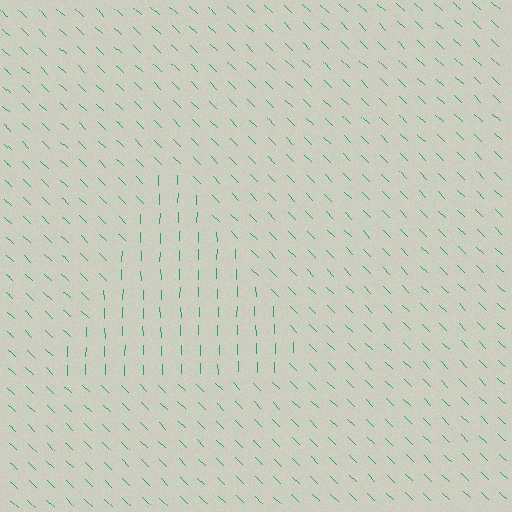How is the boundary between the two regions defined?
The boundary is defined purely by a change in line orientation (approximately 45 degrees difference). All lines are the same color and thickness.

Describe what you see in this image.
The image is filled with small green line segments. A triangle region in the image has lines oriented differently from the surrounding lines, creating a visible texture boundary.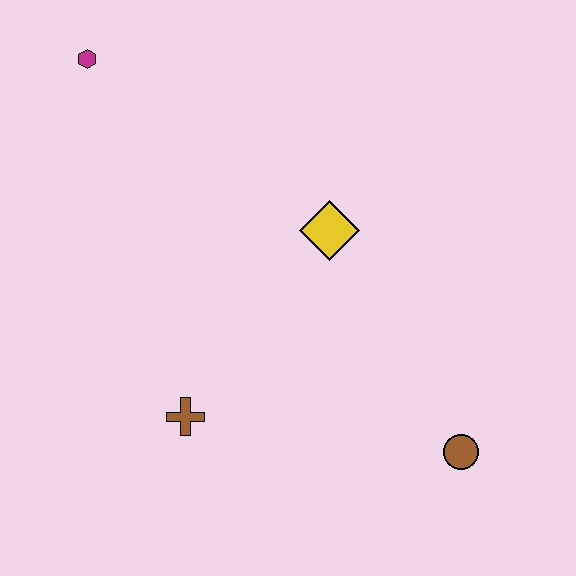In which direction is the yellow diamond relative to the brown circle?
The yellow diamond is above the brown circle.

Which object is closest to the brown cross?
The yellow diamond is closest to the brown cross.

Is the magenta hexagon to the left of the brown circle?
Yes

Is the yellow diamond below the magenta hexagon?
Yes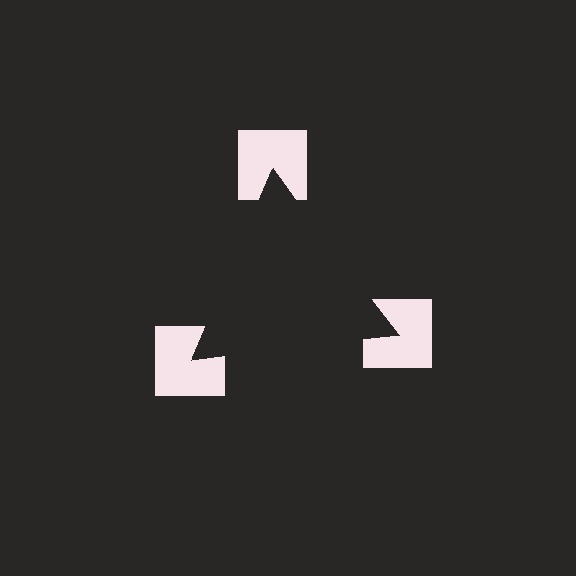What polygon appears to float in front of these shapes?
An illusory triangle — its edges are inferred from the aligned wedge cuts in the notched squares, not physically drawn.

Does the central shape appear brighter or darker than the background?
It typically appears slightly darker than the background, even though no actual brightness change is drawn.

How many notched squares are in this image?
There are 3 — one at each vertex of the illusory triangle.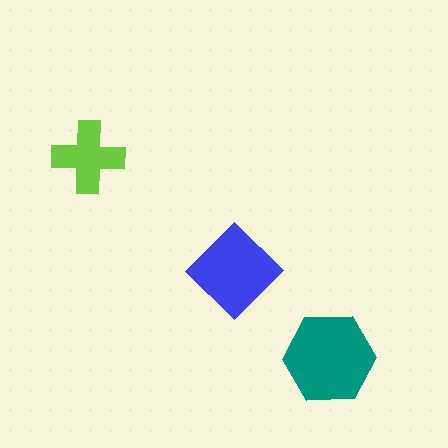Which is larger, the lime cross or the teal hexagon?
The teal hexagon.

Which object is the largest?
The teal hexagon.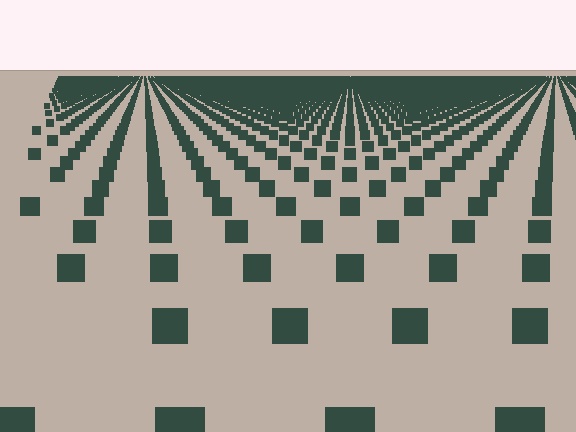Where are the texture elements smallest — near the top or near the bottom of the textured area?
Near the top.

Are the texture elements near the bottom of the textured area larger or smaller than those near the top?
Larger. Near the bottom, elements are closer to the viewer and appear at a bigger on-screen size.